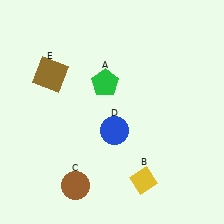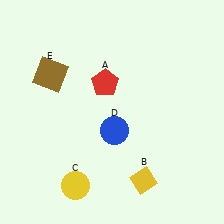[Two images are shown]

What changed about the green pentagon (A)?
In Image 1, A is green. In Image 2, it changed to red.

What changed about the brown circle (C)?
In Image 1, C is brown. In Image 2, it changed to yellow.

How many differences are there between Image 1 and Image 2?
There are 2 differences between the two images.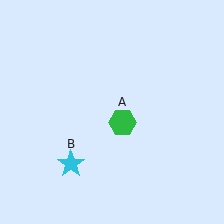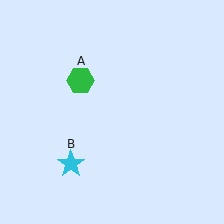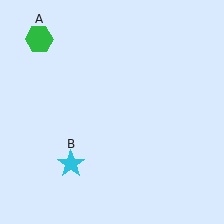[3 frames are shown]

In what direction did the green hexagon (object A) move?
The green hexagon (object A) moved up and to the left.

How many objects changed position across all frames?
1 object changed position: green hexagon (object A).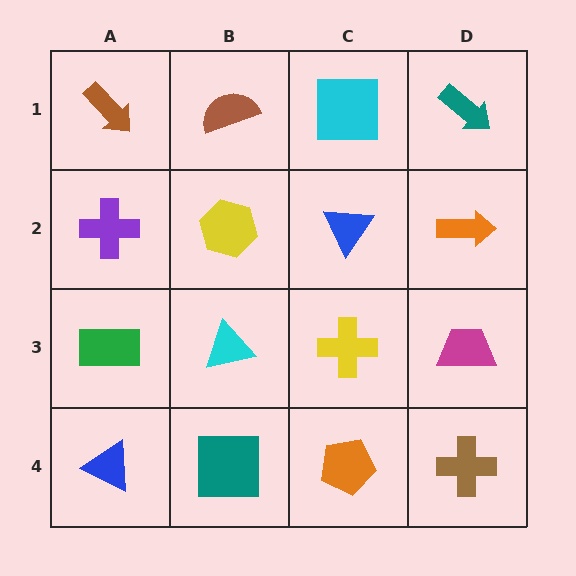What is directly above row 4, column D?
A magenta trapezoid.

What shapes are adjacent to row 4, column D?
A magenta trapezoid (row 3, column D), an orange pentagon (row 4, column C).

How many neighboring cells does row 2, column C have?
4.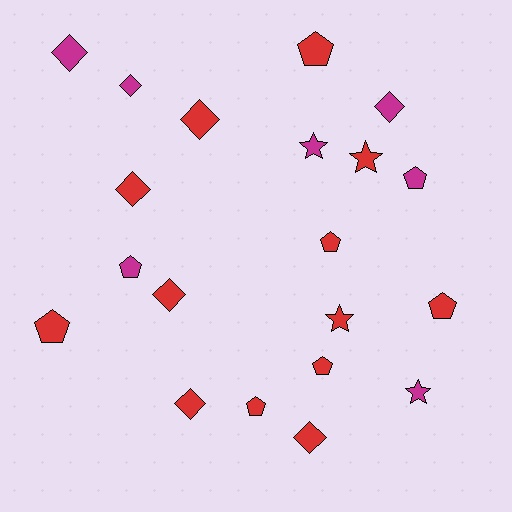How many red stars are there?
There are 2 red stars.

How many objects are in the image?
There are 20 objects.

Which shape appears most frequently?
Diamond, with 8 objects.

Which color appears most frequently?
Red, with 13 objects.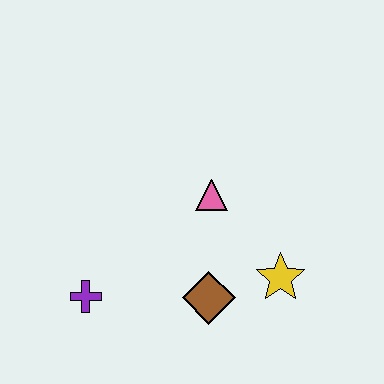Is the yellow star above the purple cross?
Yes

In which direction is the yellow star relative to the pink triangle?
The yellow star is below the pink triangle.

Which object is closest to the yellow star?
The brown diamond is closest to the yellow star.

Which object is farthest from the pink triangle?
The purple cross is farthest from the pink triangle.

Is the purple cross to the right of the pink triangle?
No